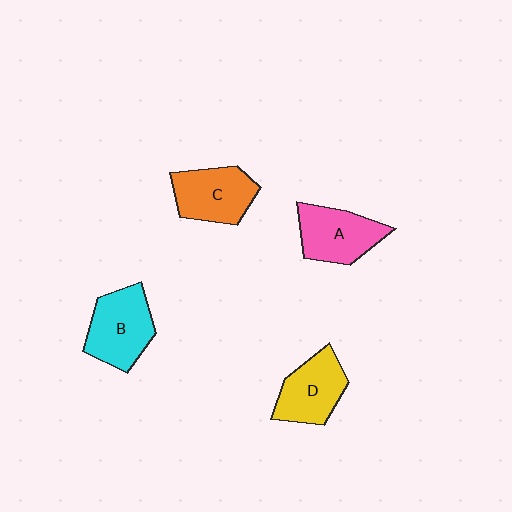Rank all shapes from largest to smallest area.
From largest to smallest: B (cyan), C (orange), A (pink), D (yellow).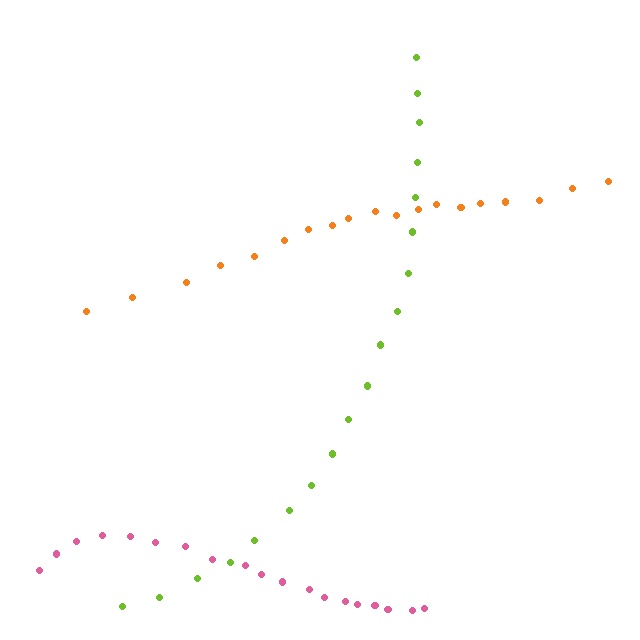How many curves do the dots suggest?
There are 3 distinct paths.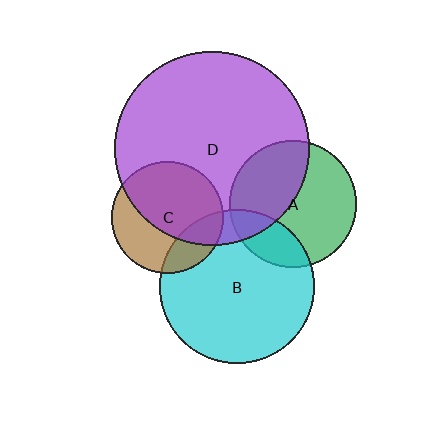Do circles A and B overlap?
Yes.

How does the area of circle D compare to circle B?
Approximately 1.6 times.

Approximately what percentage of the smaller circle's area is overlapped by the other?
Approximately 20%.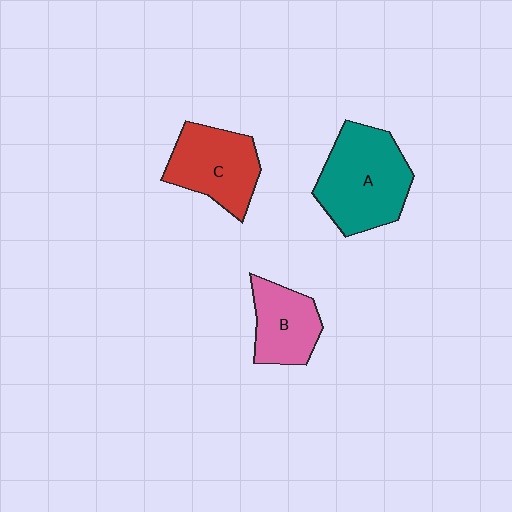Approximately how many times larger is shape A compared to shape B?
Approximately 1.6 times.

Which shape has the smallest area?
Shape B (pink).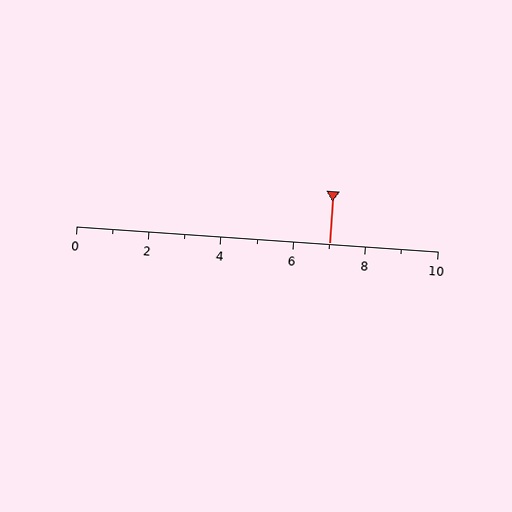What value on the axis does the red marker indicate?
The marker indicates approximately 7.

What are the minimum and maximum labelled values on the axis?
The axis runs from 0 to 10.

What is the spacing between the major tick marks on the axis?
The major ticks are spaced 2 apart.